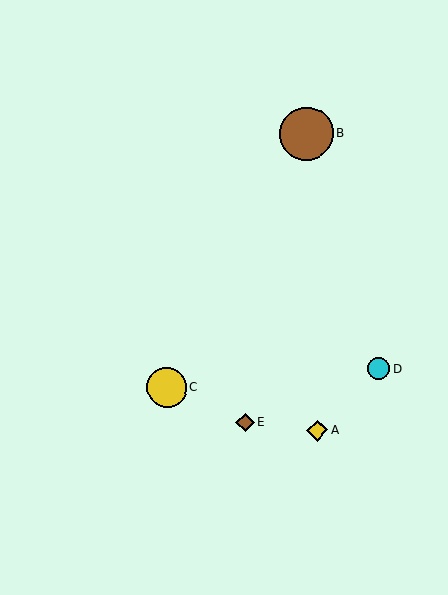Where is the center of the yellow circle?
The center of the yellow circle is at (167, 388).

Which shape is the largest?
The brown circle (labeled B) is the largest.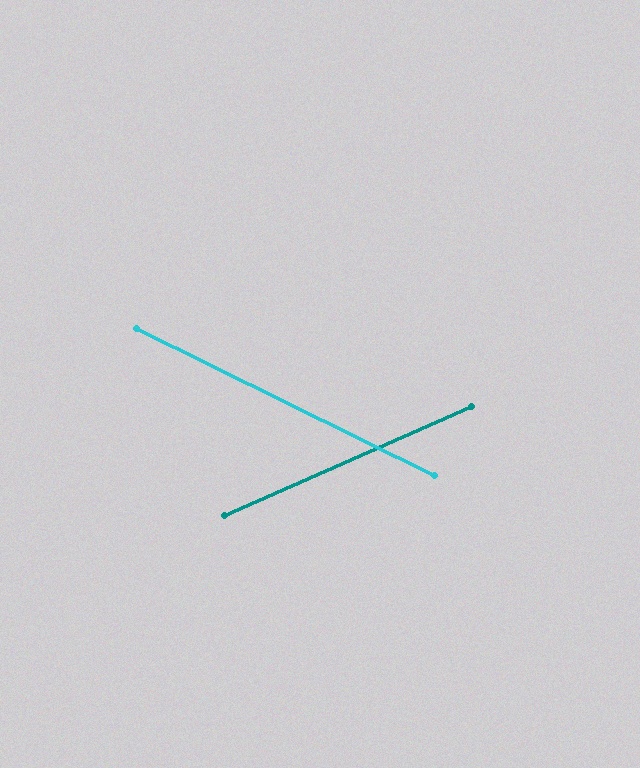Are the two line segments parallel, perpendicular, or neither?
Neither parallel nor perpendicular — they differ by about 50°.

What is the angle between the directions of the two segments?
Approximately 50 degrees.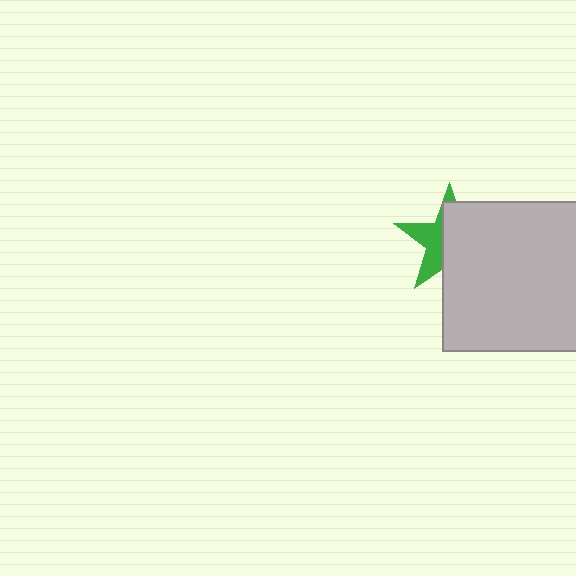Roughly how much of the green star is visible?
A small part of it is visible (roughly 40%).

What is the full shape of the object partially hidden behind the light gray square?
The partially hidden object is a green star.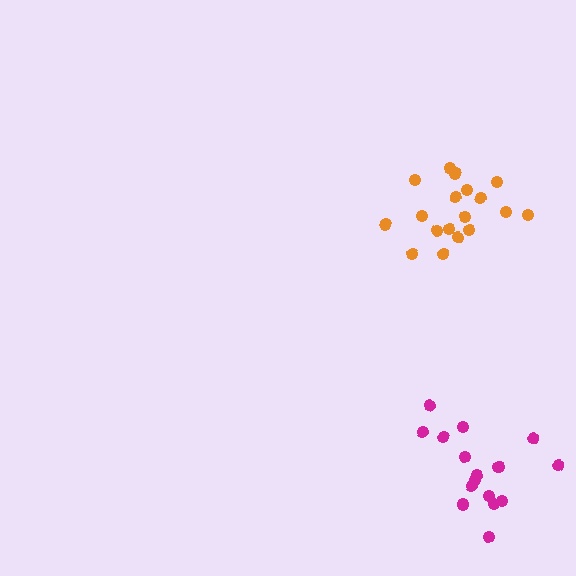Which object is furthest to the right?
The magenta cluster is rightmost.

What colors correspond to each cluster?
The clusters are colored: magenta, orange.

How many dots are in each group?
Group 1: 16 dots, Group 2: 19 dots (35 total).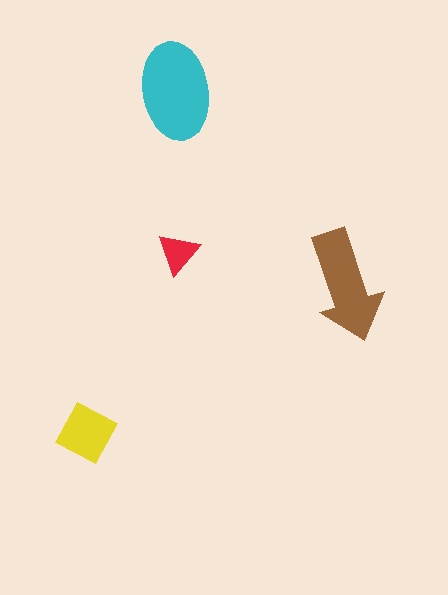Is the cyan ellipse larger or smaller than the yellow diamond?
Larger.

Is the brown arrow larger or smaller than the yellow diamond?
Larger.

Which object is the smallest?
The red triangle.